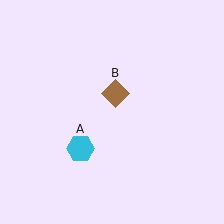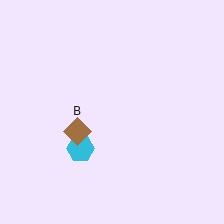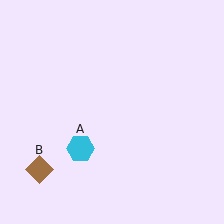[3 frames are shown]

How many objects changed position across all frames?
1 object changed position: brown diamond (object B).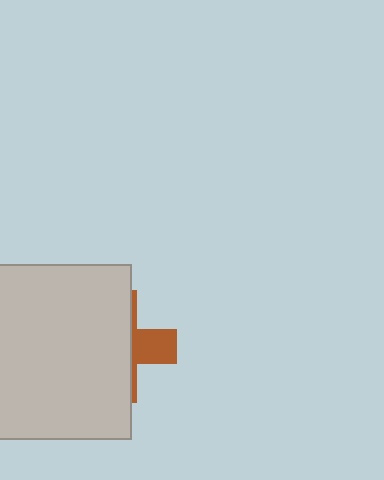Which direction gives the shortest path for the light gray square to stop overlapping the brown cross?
Moving left gives the shortest separation.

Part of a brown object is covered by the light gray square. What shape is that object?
It is a cross.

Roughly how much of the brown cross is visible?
A small part of it is visible (roughly 31%).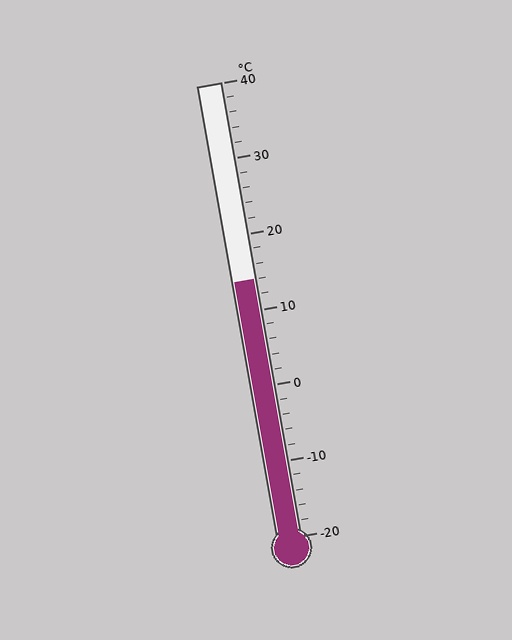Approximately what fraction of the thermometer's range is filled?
The thermometer is filled to approximately 55% of its range.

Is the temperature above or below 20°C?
The temperature is below 20°C.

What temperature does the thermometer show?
The thermometer shows approximately 14°C.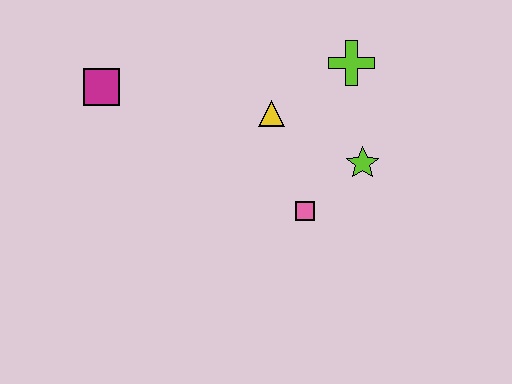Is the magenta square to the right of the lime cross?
No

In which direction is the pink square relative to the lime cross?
The pink square is below the lime cross.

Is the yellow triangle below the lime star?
No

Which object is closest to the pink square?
The lime star is closest to the pink square.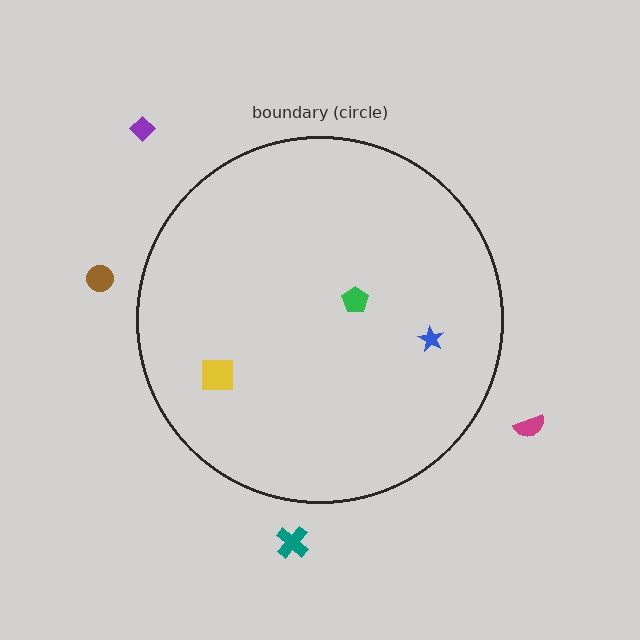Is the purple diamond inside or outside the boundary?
Outside.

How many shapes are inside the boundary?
3 inside, 4 outside.